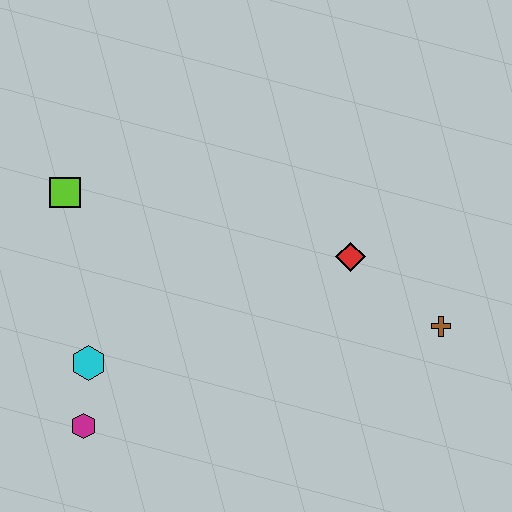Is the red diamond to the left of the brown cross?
Yes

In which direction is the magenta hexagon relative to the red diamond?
The magenta hexagon is to the left of the red diamond.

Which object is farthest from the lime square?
The brown cross is farthest from the lime square.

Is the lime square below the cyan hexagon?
No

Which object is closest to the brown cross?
The red diamond is closest to the brown cross.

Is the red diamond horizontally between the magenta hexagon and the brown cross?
Yes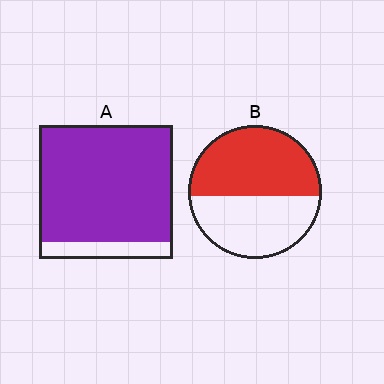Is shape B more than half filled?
Roughly half.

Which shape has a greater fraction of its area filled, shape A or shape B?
Shape A.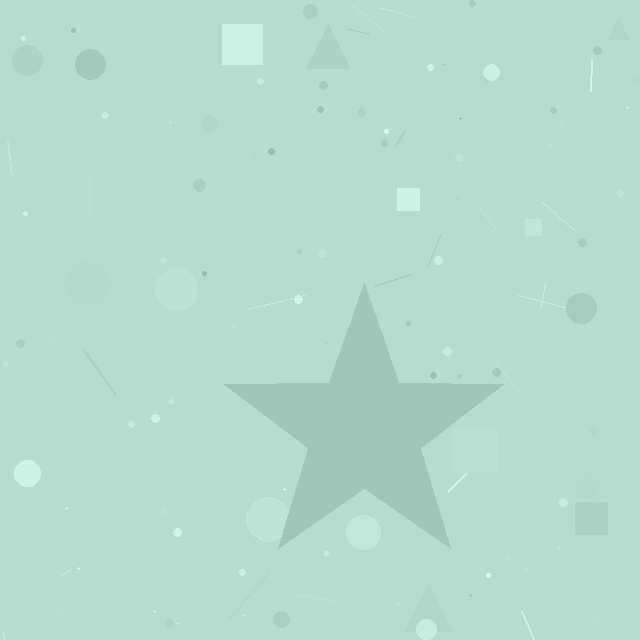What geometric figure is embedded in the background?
A star is embedded in the background.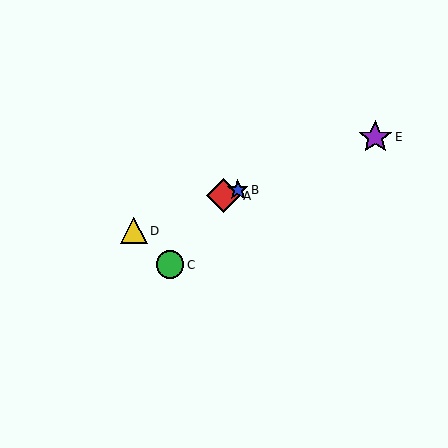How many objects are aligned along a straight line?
4 objects (A, B, D, E) are aligned along a straight line.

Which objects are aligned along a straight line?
Objects A, B, D, E are aligned along a straight line.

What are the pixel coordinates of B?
Object B is at (238, 190).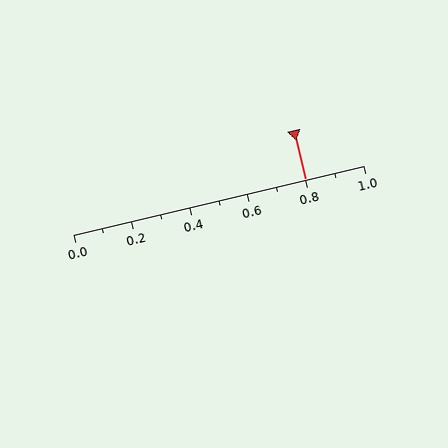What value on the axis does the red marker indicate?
The marker indicates approximately 0.8.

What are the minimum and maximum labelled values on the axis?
The axis runs from 0.0 to 1.0.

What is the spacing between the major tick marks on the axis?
The major ticks are spaced 0.2 apart.